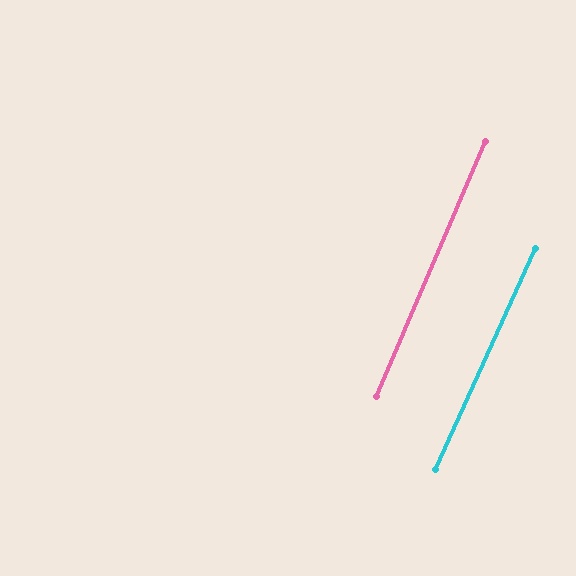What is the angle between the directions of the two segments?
Approximately 1 degree.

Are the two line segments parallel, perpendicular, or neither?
Parallel — their directions differ by only 1.3°.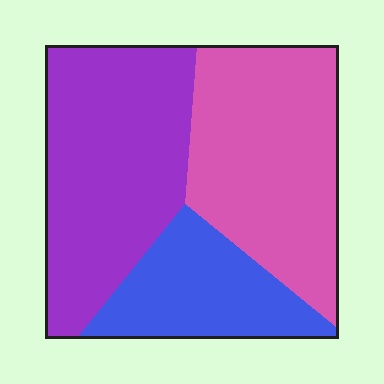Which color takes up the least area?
Blue, at roughly 20%.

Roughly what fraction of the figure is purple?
Purple covers 40% of the figure.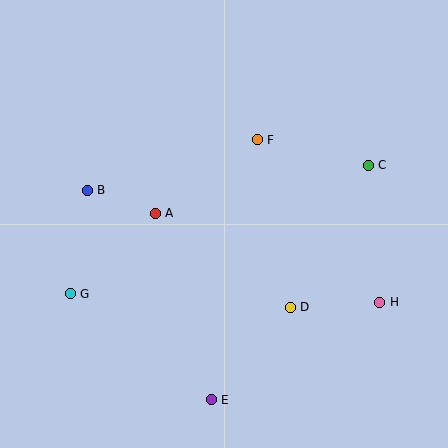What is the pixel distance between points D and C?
The distance between D and C is 162 pixels.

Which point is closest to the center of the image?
Point A at (155, 213) is closest to the center.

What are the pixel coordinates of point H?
Point H is at (380, 302).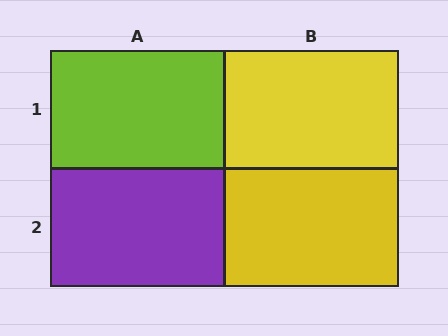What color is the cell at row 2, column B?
Yellow.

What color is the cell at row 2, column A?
Purple.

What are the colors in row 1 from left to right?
Lime, yellow.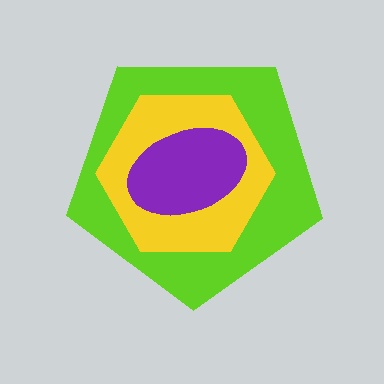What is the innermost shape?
The purple ellipse.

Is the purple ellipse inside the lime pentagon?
Yes.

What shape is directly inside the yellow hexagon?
The purple ellipse.